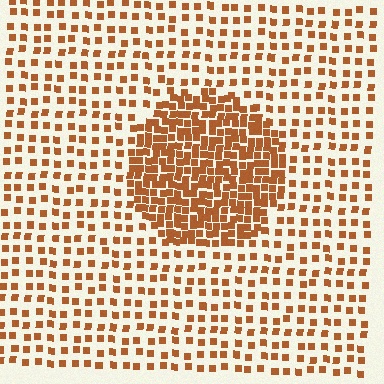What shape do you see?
I see a circle.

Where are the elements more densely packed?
The elements are more densely packed inside the circle boundary.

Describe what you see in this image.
The image contains small brown elements arranged at two different densities. A circle-shaped region is visible where the elements are more densely packed than the surrounding area.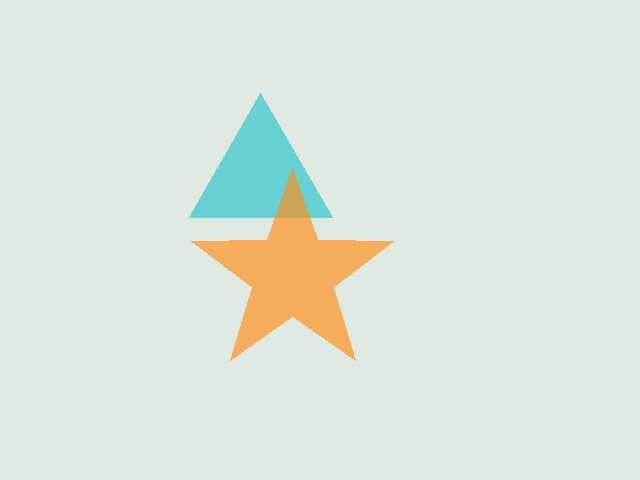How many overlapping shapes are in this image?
There are 2 overlapping shapes in the image.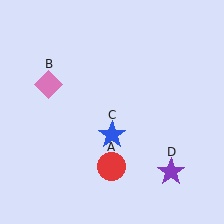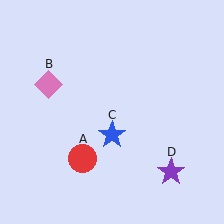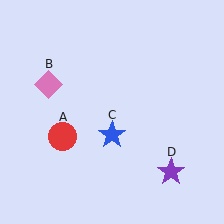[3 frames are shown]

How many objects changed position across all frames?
1 object changed position: red circle (object A).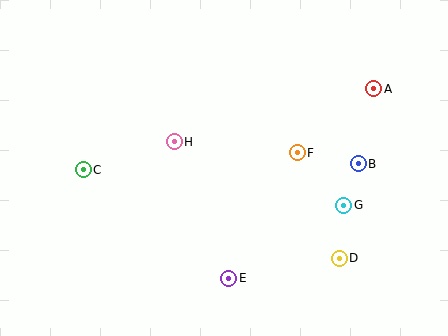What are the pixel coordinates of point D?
Point D is at (339, 258).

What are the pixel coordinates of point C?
Point C is at (83, 170).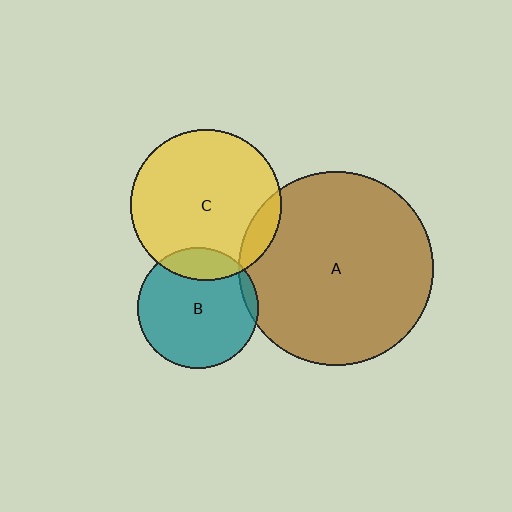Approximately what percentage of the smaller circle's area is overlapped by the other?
Approximately 15%.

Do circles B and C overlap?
Yes.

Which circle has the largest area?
Circle A (brown).